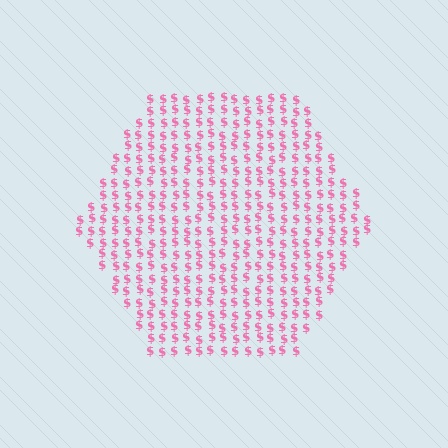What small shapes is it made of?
It is made of small dollar signs.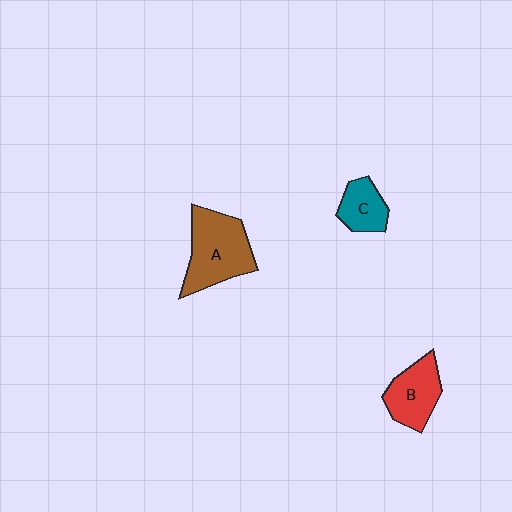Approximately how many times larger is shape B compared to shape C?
Approximately 1.4 times.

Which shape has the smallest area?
Shape C (teal).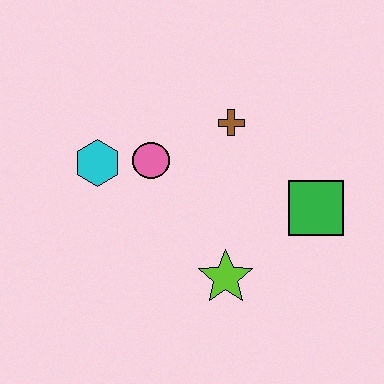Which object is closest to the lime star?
The green square is closest to the lime star.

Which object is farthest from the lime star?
The cyan hexagon is farthest from the lime star.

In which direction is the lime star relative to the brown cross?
The lime star is below the brown cross.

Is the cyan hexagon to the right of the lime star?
No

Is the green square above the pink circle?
No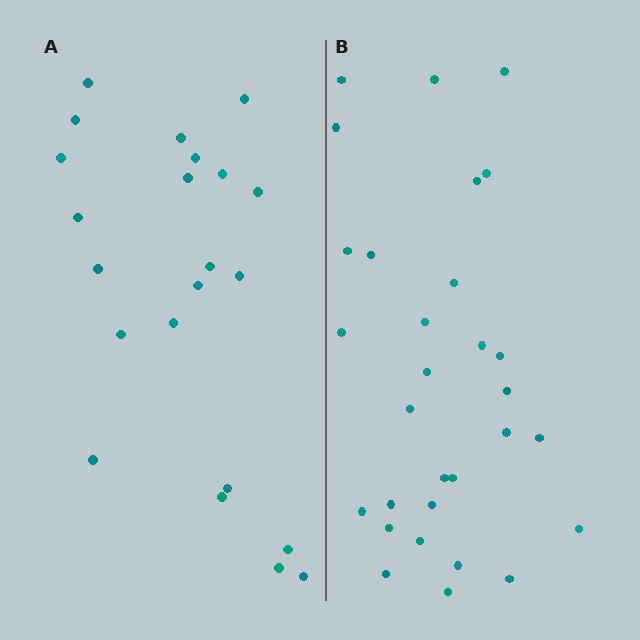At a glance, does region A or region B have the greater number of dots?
Region B (the right region) has more dots.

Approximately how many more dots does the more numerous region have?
Region B has roughly 8 or so more dots than region A.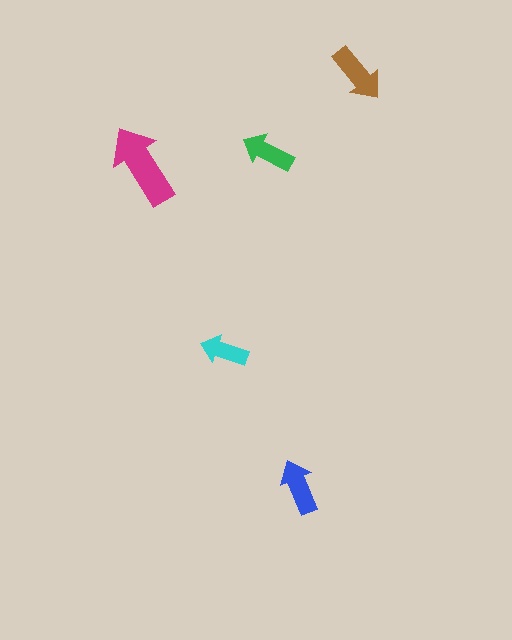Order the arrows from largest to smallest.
the magenta one, the brown one, the blue one, the green one, the cyan one.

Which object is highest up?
The brown arrow is topmost.